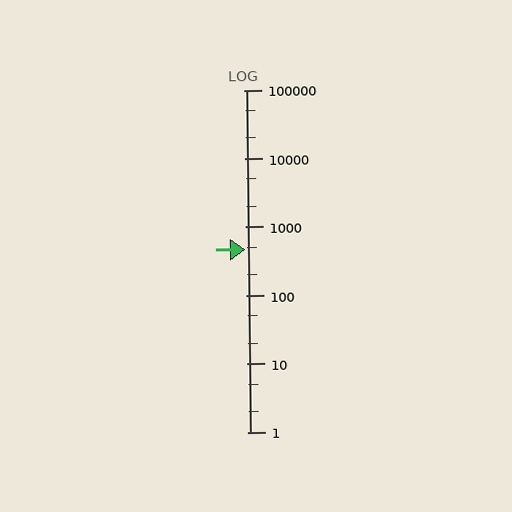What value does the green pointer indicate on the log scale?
The pointer indicates approximately 460.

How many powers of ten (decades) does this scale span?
The scale spans 5 decades, from 1 to 100000.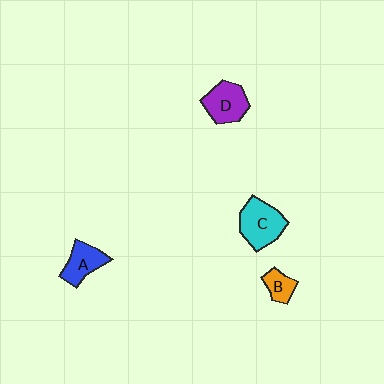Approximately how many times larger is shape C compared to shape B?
Approximately 2.2 times.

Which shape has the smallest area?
Shape B (orange).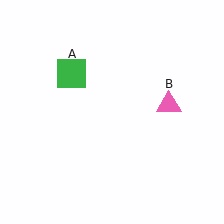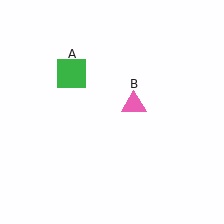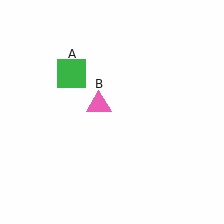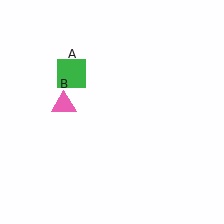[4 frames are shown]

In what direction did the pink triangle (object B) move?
The pink triangle (object B) moved left.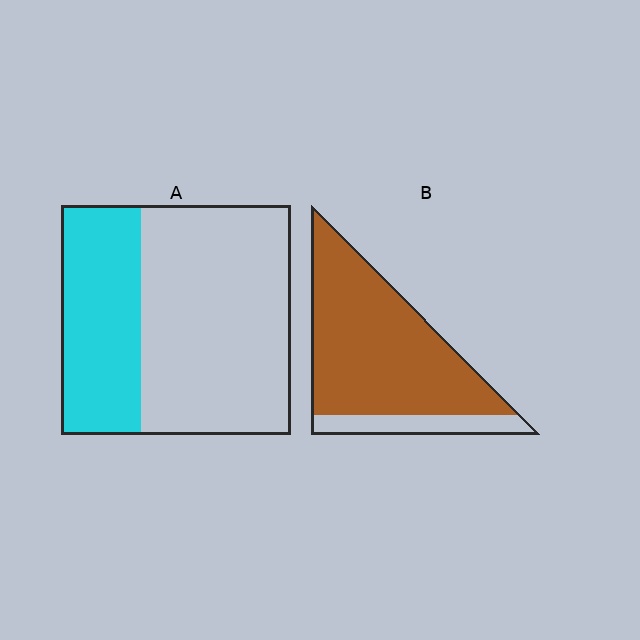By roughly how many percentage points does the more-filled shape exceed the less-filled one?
By roughly 50 percentage points (B over A).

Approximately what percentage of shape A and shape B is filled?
A is approximately 35% and B is approximately 85%.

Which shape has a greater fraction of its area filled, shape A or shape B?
Shape B.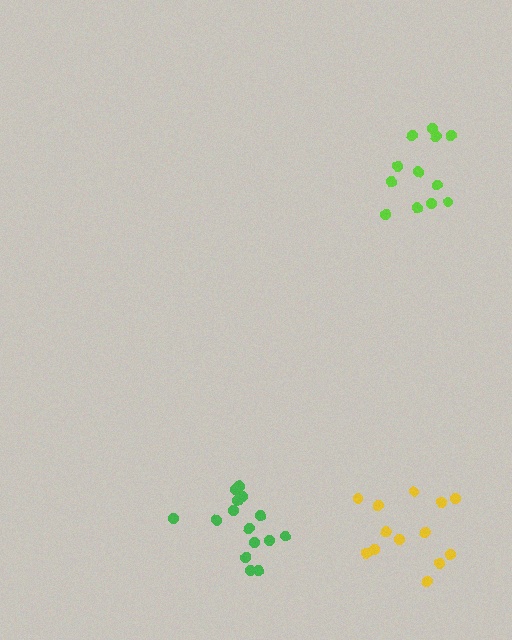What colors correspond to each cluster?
The clusters are colored: lime, yellow, green.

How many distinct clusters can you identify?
There are 3 distinct clusters.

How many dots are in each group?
Group 1: 12 dots, Group 2: 13 dots, Group 3: 15 dots (40 total).